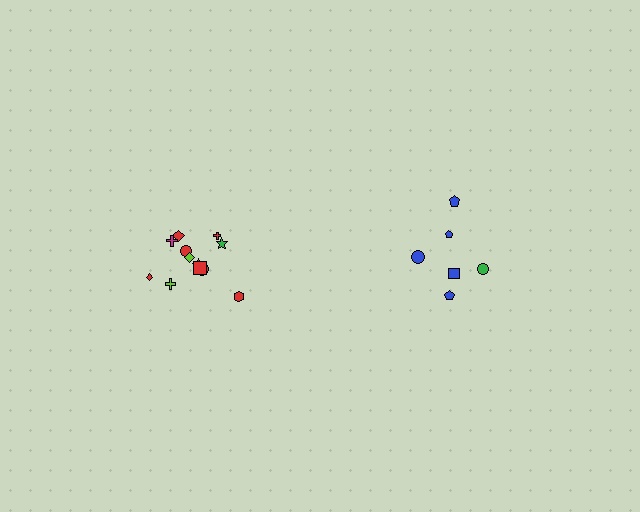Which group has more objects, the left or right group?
The left group.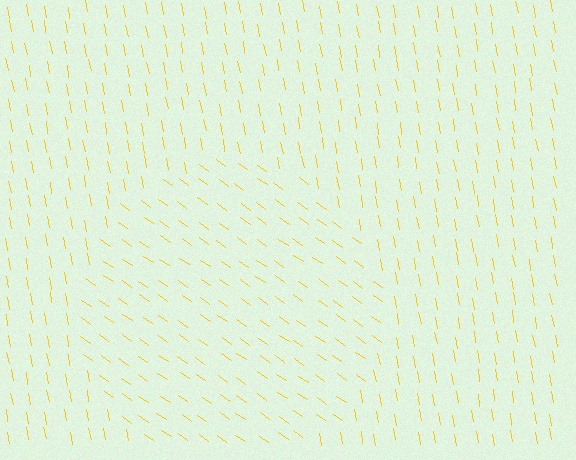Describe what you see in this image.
The image is filled with small yellow line segments. A circle region in the image has lines oriented differently from the surrounding lines, creating a visible texture boundary.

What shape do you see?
I see a circle.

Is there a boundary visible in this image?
Yes, there is a texture boundary formed by a change in line orientation.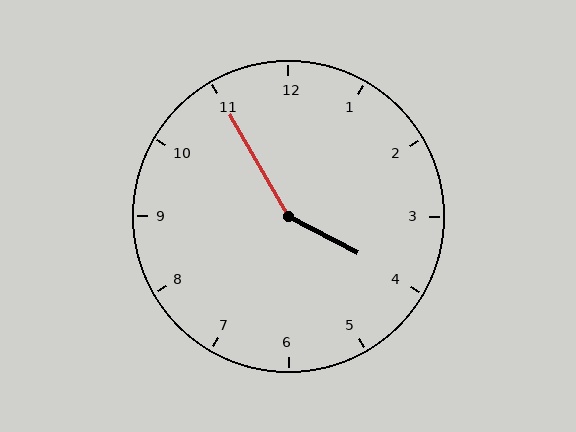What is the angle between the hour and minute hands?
Approximately 148 degrees.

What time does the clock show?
3:55.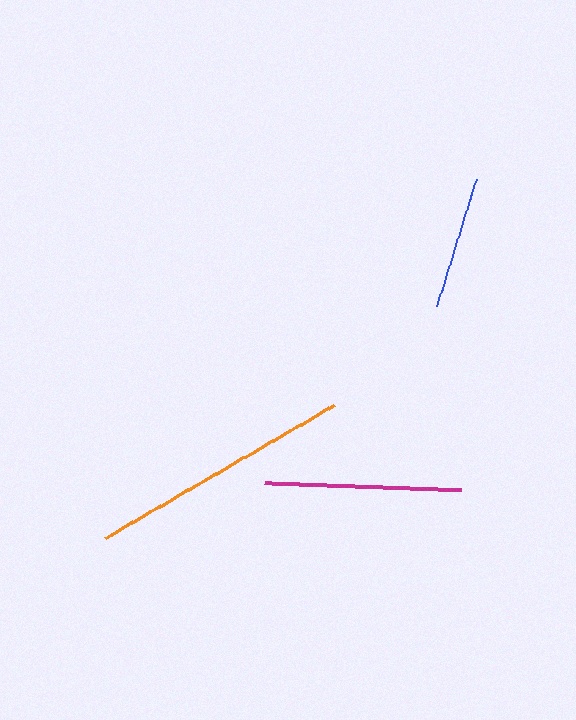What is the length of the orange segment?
The orange segment is approximately 265 pixels long.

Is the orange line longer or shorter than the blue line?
The orange line is longer than the blue line.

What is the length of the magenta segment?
The magenta segment is approximately 196 pixels long.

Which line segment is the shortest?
The blue line is the shortest at approximately 134 pixels.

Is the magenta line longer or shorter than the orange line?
The orange line is longer than the magenta line.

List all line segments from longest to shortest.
From longest to shortest: orange, magenta, blue.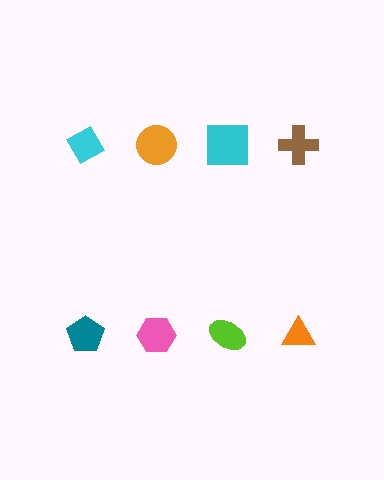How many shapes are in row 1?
4 shapes.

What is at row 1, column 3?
A cyan square.